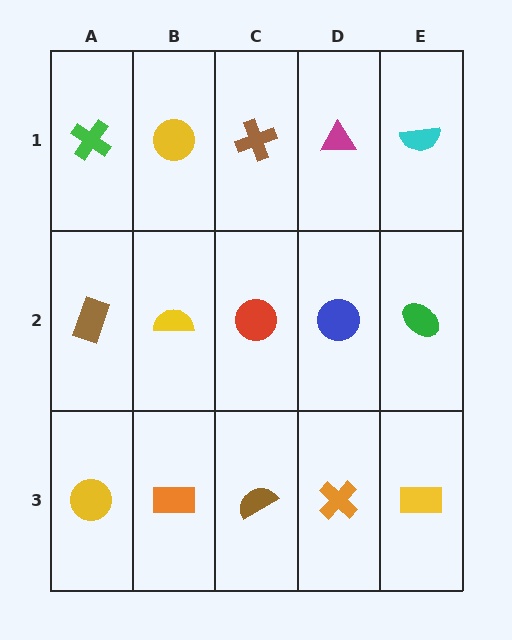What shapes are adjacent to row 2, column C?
A brown cross (row 1, column C), a brown semicircle (row 3, column C), a yellow semicircle (row 2, column B), a blue circle (row 2, column D).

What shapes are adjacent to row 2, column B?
A yellow circle (row 1, column B), an orange rectangle (row 3, column B), a brown rectangle (row 2, column A), a red circle (row 2, column C).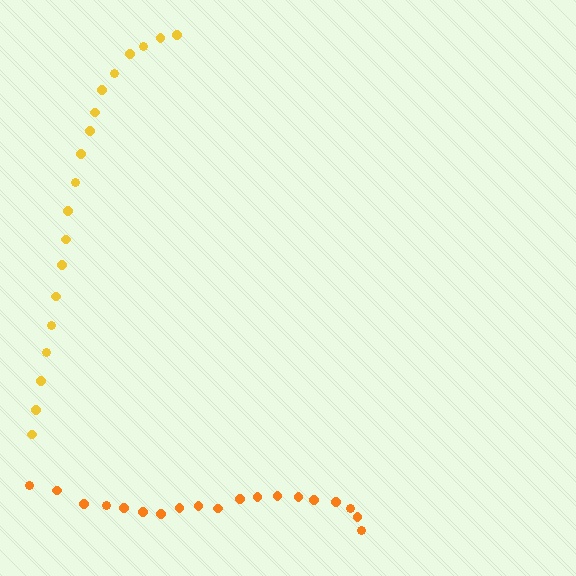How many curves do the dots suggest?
There are 2 distinct paths.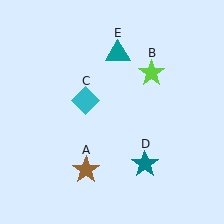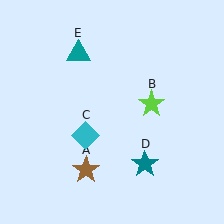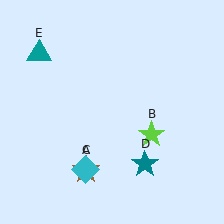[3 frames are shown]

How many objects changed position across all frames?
3 objects changed position: lime star (object B), cyan diamond (object C), teal triangle (object E).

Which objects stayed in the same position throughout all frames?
Brown star (object A) and teal star (object D) remained stationary.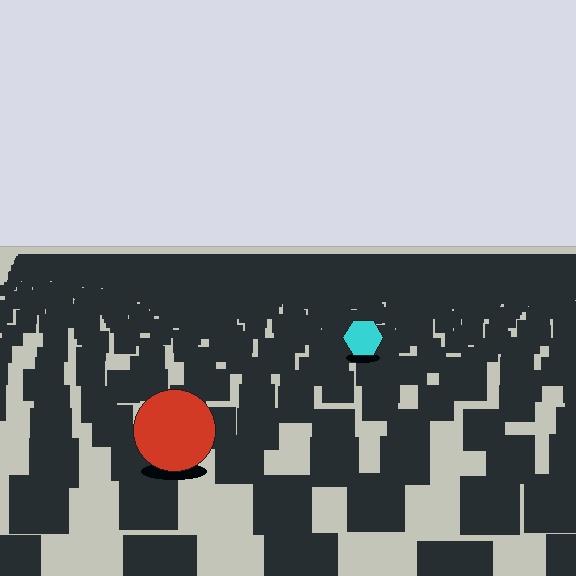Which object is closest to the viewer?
The red circle is closest. The texture marks near it are larger and more spread out.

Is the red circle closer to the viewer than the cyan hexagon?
Yes. The red circle is closer — you can tell from the texture gradient: the ground texture is coarser near it.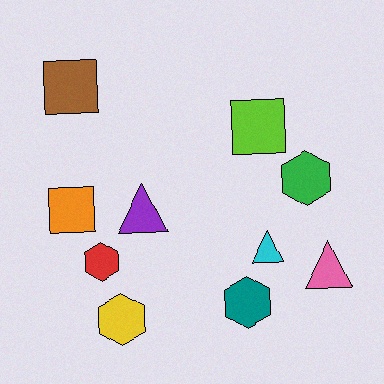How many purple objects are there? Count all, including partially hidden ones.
There is 1 purple object.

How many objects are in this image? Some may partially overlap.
There are 10 objects.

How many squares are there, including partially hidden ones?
There are 3 squares.